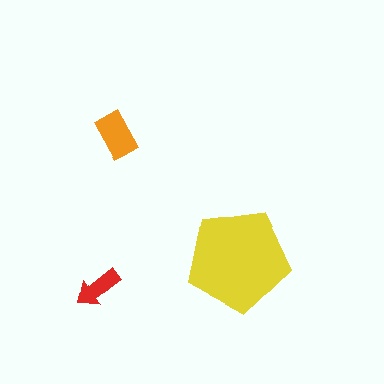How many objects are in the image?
There are 3 objects in the image.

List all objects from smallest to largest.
The red arrow, the orange rectangle, the yellow pentagon.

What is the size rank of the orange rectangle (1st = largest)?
2nd.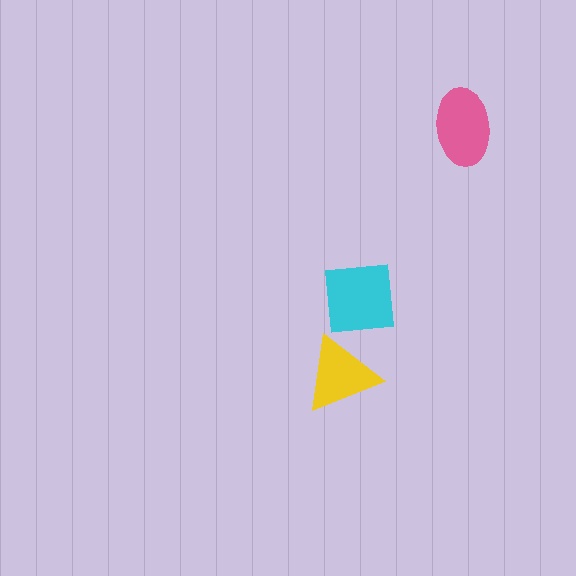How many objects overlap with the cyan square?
1 object overlaps with the cyan square.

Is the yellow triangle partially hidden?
No, no other shape covers it.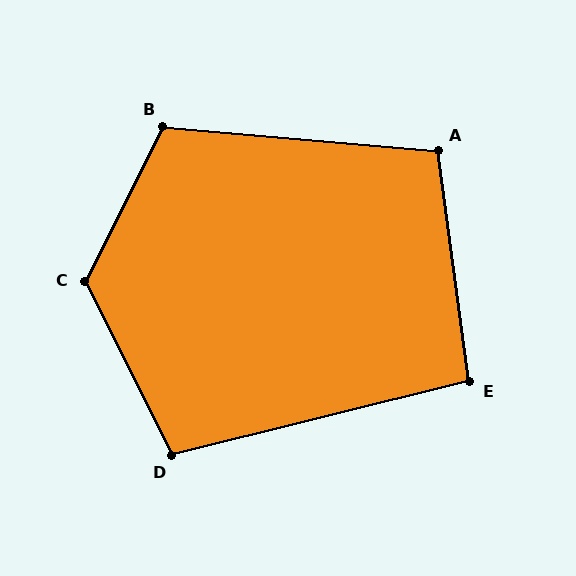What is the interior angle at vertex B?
Approximately 112 degrees (obtuse).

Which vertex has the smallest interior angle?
E, at approximately 96 degrees.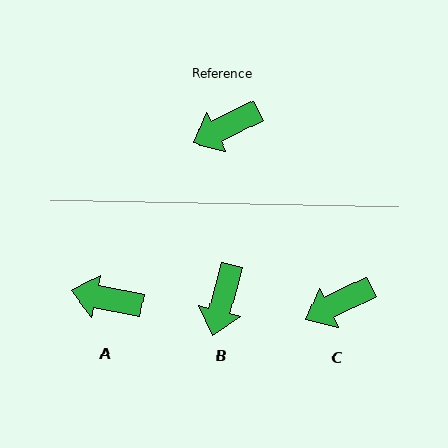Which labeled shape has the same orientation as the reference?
C.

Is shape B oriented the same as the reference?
No, it is off by about 48 degrees.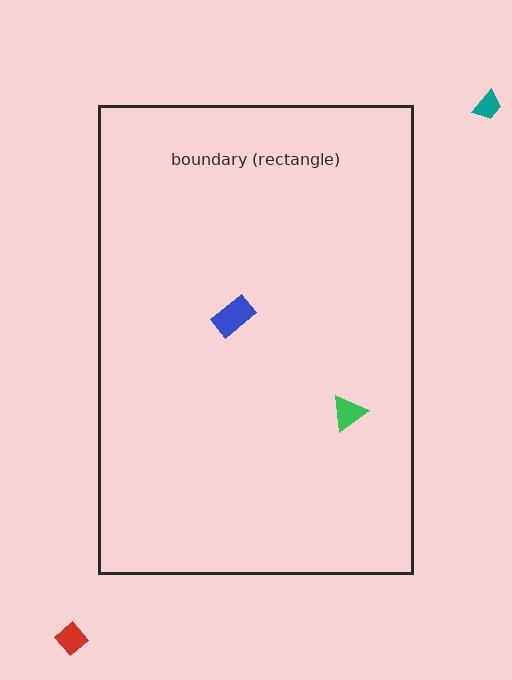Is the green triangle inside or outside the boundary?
Inside.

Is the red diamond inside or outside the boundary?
Outside.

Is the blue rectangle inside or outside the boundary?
Inside.